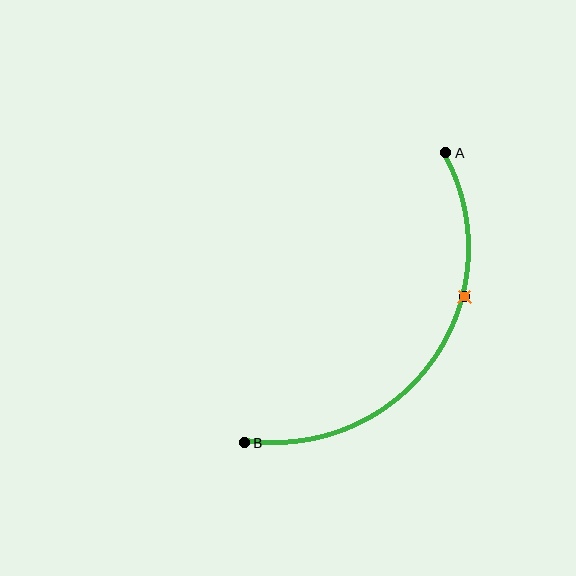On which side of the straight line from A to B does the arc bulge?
The arc bulges below and to the right of the straight line connecting A and B.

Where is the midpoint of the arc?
The arc midpoint is the point on the curve farthest from the straight line joining A and B. It sits below and to the right of that line.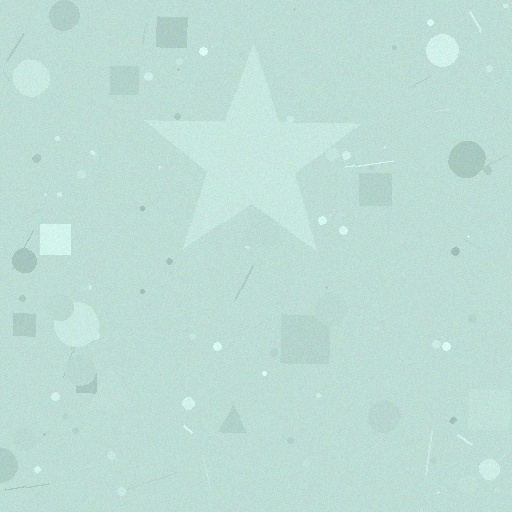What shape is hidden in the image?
A star is hidden in the image.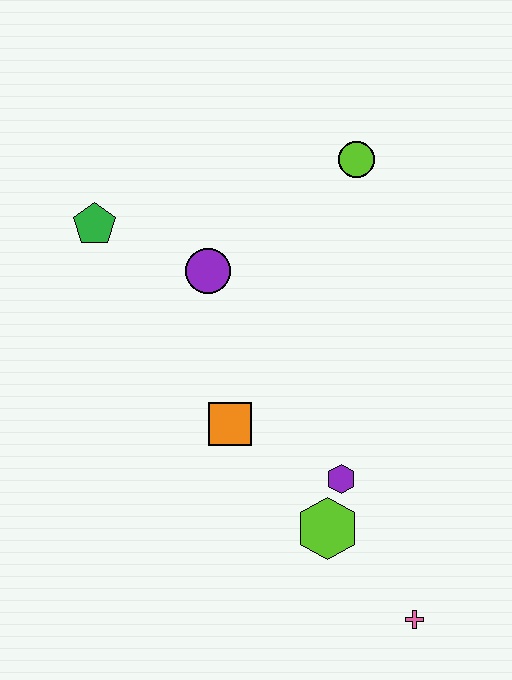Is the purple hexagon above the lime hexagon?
Yes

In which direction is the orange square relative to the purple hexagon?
The orange square is to the left of the purple hexagon.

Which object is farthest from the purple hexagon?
The green pentagon is farthest from the purple hexagon.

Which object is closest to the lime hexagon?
The purple hexagon is closest to the lime hexagon.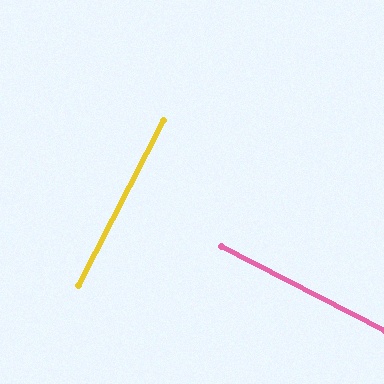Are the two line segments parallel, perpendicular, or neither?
Perpendicular — they meet at approximately 90°.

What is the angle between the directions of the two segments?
Approximately 90 degrees.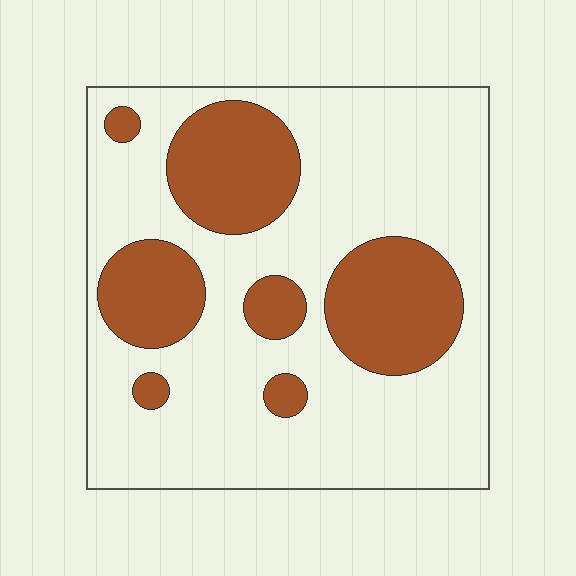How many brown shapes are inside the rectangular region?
7.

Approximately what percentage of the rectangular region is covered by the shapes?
Approximately 30%.